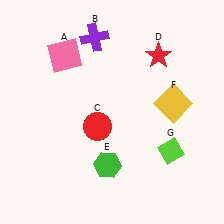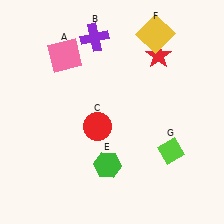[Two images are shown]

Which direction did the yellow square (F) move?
The yellow square (F) moved up.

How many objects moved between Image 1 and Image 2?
1 object moved between the two images.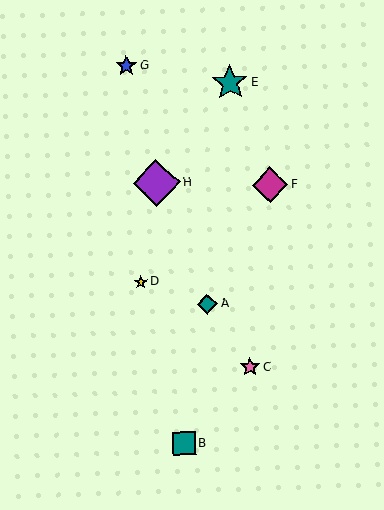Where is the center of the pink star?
The center of the pink star is at (250, 367).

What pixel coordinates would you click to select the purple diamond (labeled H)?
Click at (157, 183) to select the purple diamond H.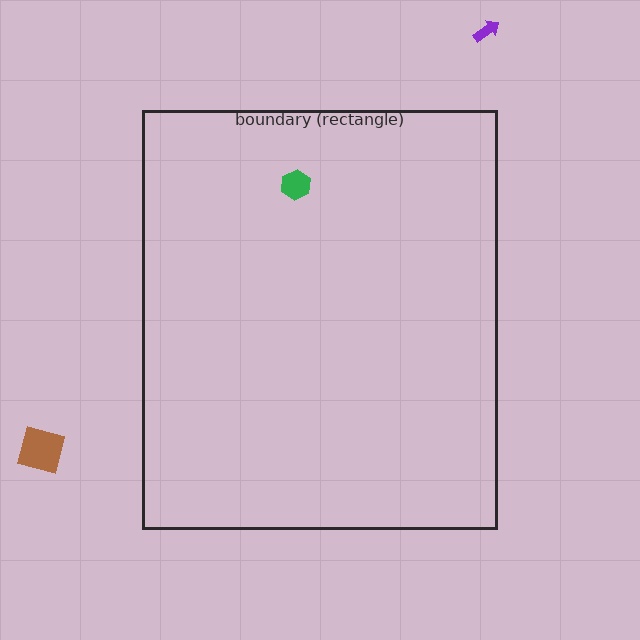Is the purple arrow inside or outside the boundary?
Outside.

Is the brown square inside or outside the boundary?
Outside.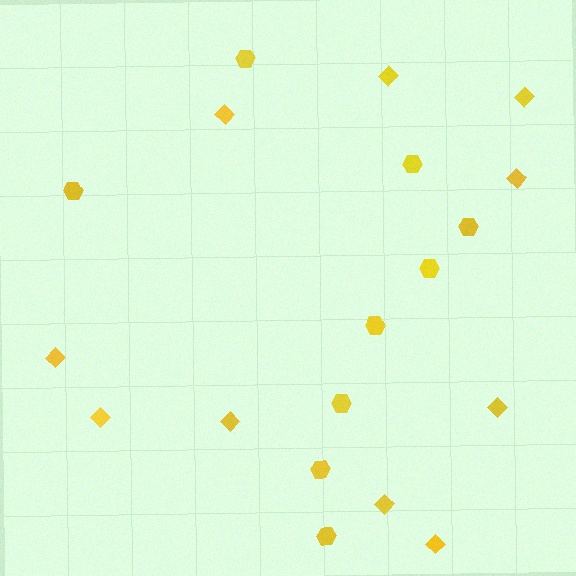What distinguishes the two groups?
There are 2 groups: one group of hexagons (9) and one group of diamonds (10).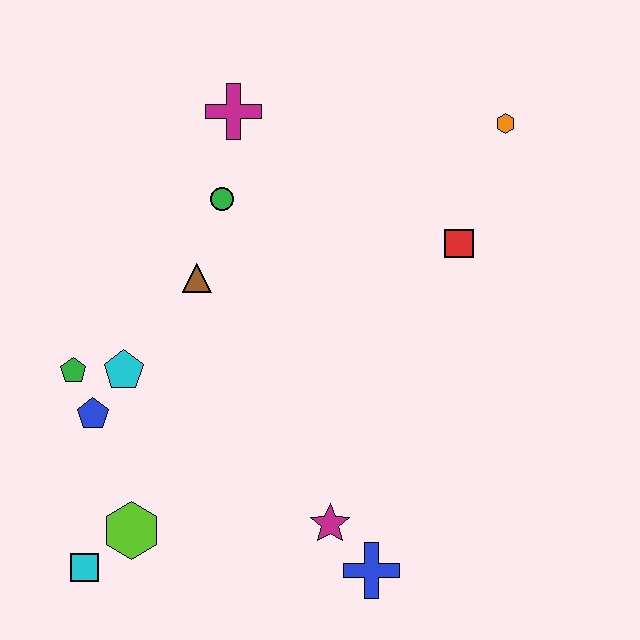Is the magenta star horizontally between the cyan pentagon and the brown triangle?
No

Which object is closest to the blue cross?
The magenta star is closest to the blue cross.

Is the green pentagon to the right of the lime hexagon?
No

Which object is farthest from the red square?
The cyan square is farthest from the red square.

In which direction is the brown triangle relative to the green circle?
The brown triangle is below the green circle.